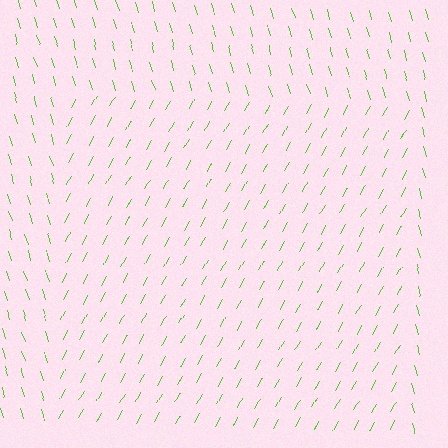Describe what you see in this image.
The image is filled with small lime line segments. A rectangle region in the image has lines oriented differently from the surrounding lines, creating a visible texture boundary.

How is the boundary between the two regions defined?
The boundary is defined purely by a change in line orientation (approximately 45 degrees difference). All lines are the same color and thickness.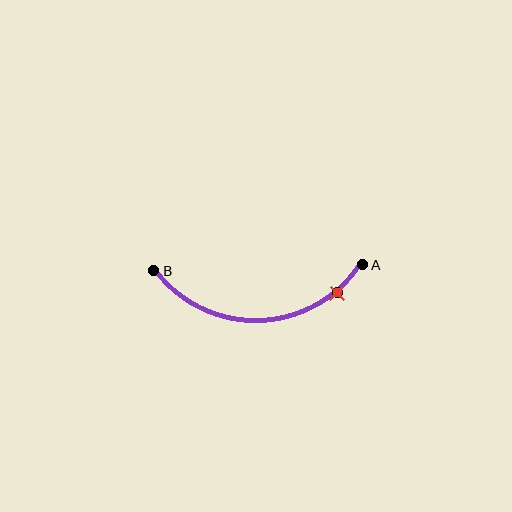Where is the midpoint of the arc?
The arc midpoint is the point on the curve farthest from the straight line joining A and B. It sits below that line.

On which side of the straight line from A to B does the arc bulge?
The arc bulges below the straight line connecting A and B.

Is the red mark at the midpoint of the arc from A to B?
No. The red mark lies on the arc but is closer to endpoint A. The arc midpoint would be at the point on the curve equidistant along the arc from both A and B.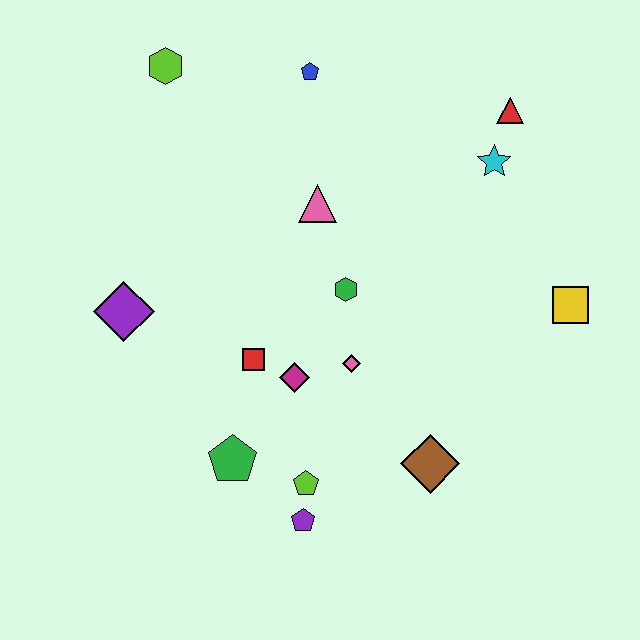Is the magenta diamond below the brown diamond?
No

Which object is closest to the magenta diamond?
The red square is closest to the magenta diamond.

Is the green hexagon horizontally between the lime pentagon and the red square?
No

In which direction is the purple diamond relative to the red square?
The purple diamond is to the left of the red square.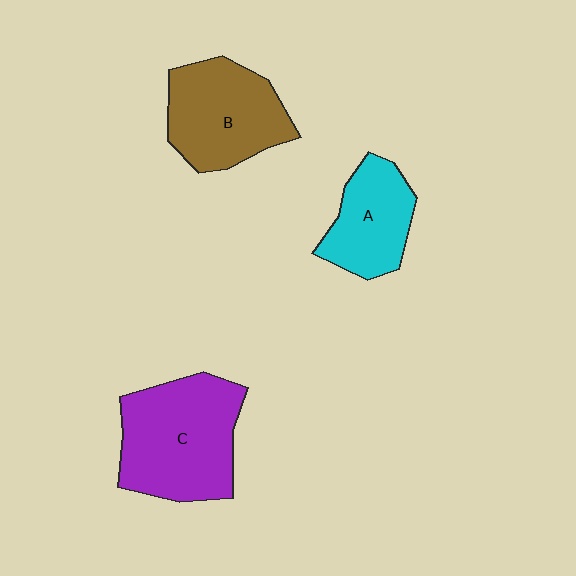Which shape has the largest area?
Shape C (purple).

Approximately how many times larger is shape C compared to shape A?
Approximately 1.7 times.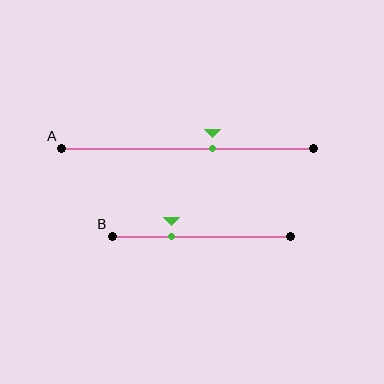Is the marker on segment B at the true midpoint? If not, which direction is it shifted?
No, the marker on segment B is shifted to the left by about 17% of the segment length.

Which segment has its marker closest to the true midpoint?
Segment A has its marker closest to the true midpoint.